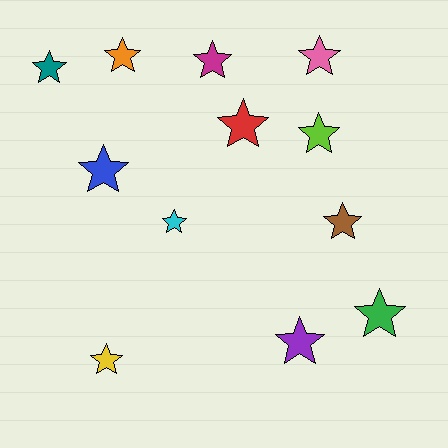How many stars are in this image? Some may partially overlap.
There are 12 stars.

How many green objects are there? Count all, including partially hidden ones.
There is 1 green object.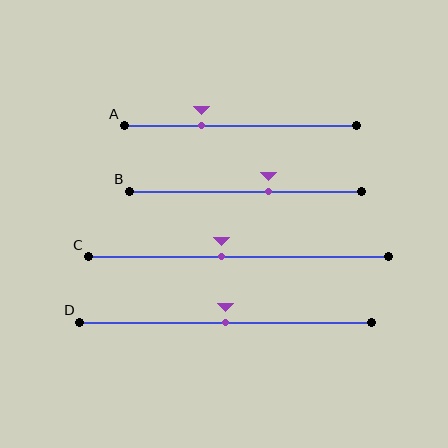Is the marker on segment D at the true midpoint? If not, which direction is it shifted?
Yes, the marker on segment D is at the true midpoint.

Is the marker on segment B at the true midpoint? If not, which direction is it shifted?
No, the marker on segment B is shifted to the right by about 10% of the segment length.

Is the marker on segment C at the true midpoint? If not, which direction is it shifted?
No, the marker on segment C is shifted to the left by about 6% of the segment length.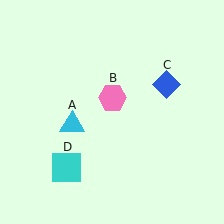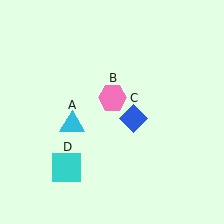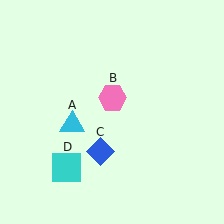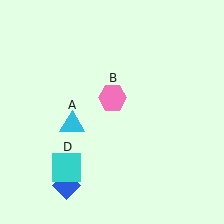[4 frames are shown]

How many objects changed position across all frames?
1 object changed position: blue diamond (object C).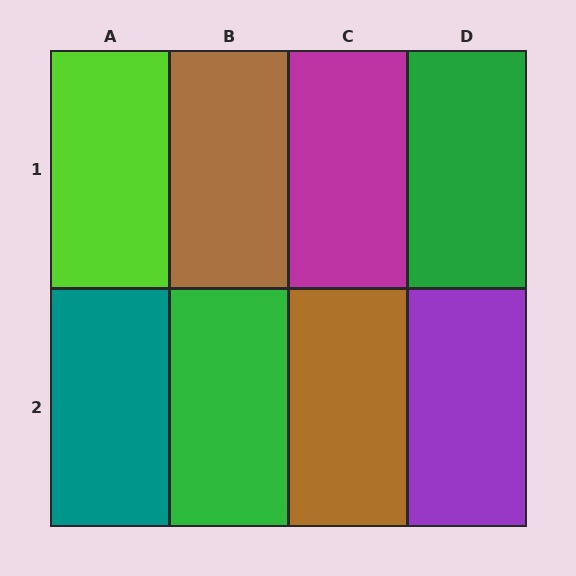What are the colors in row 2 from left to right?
Teal, green, brown, purple.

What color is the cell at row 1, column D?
Green.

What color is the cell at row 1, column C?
Magenta.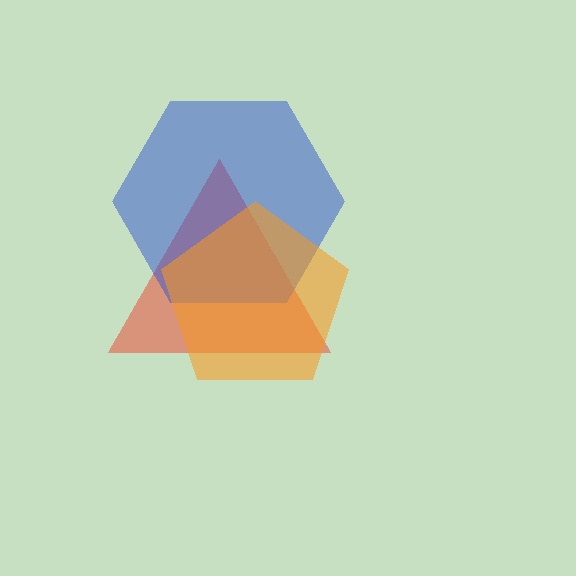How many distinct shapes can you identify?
There are 3 distinct shapes: a red triangle, a blue hexagon, an orange pentagon.